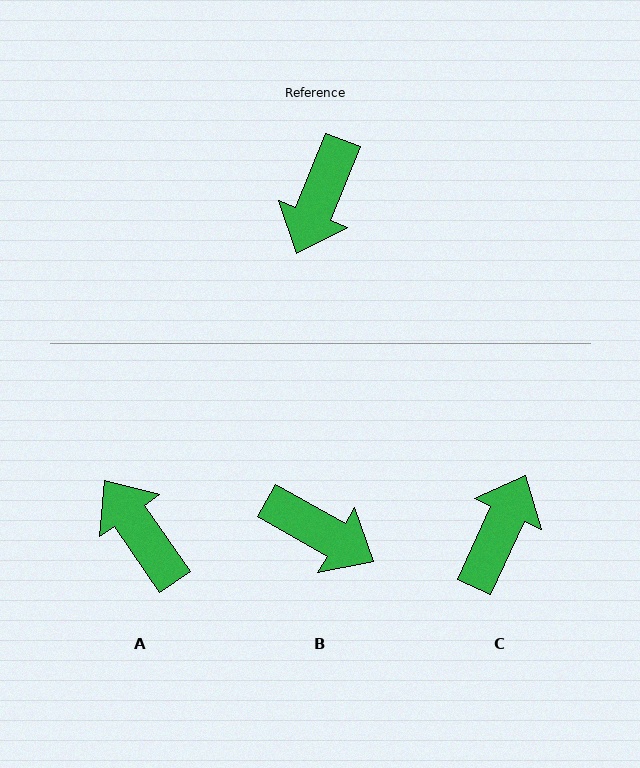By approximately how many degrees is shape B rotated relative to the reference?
Approximately 83 degrees counter-clockwise.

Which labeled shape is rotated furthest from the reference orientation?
C, about 177 degrees away.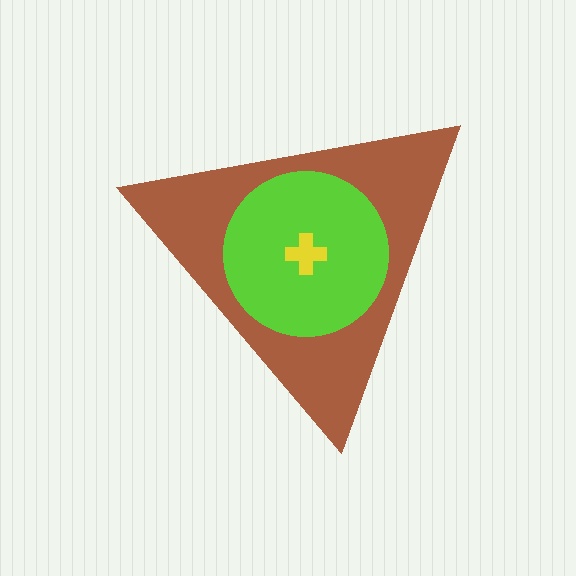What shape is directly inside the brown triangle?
The lime circle.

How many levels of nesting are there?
3.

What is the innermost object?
The yellow cross.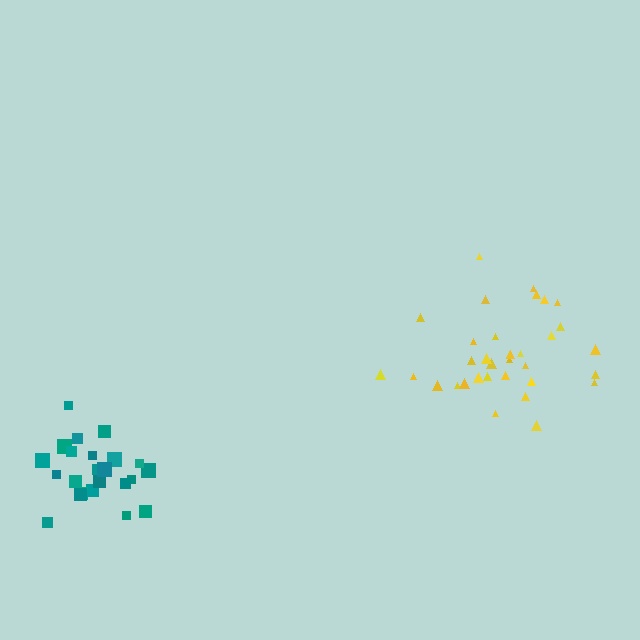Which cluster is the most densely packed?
Teal.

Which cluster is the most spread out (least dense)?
Yellow.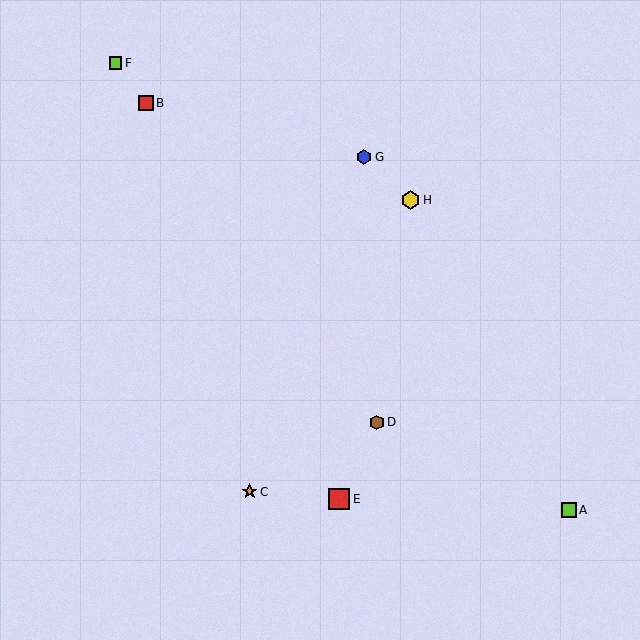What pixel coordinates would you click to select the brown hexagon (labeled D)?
Click at (377, 422) to select the brown hexagon D.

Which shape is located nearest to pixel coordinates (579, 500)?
The lime square (labeled A) at (569, 510) is nearest to that location.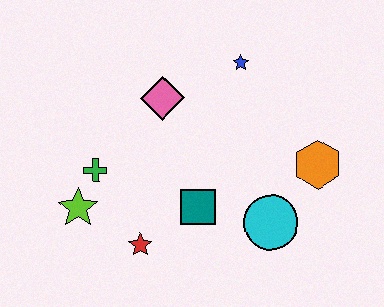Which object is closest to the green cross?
The lime star is closest to the green cross.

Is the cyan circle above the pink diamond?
No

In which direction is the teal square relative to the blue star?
The teal square is below the blue star.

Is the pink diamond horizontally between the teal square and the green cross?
Yes